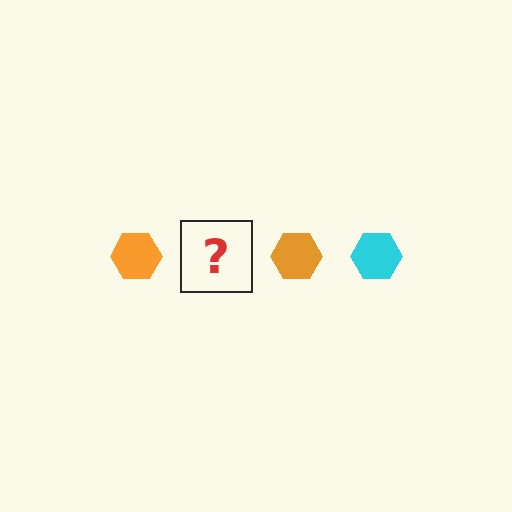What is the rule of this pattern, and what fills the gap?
The rule is that the pattern cycles through orange, cyan hexagons. The gap should be filled with a cyan hexagon.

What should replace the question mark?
The question mark should be replaced with a cyan hexagon.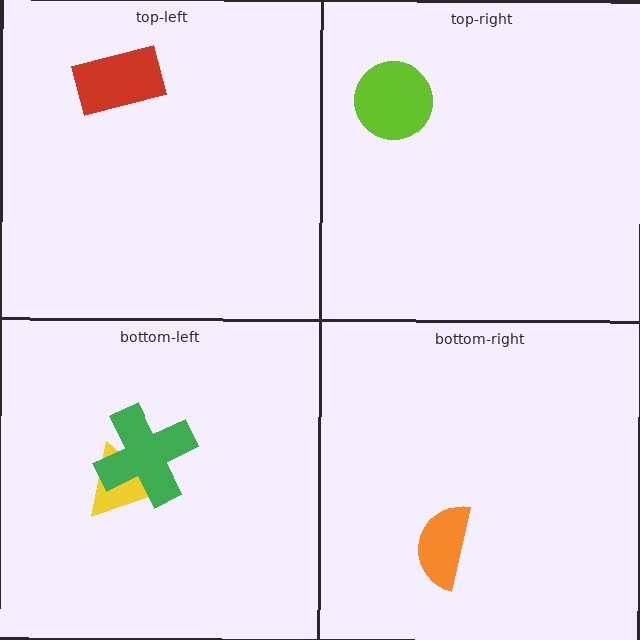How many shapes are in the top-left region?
1.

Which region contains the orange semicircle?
The bottom-right region.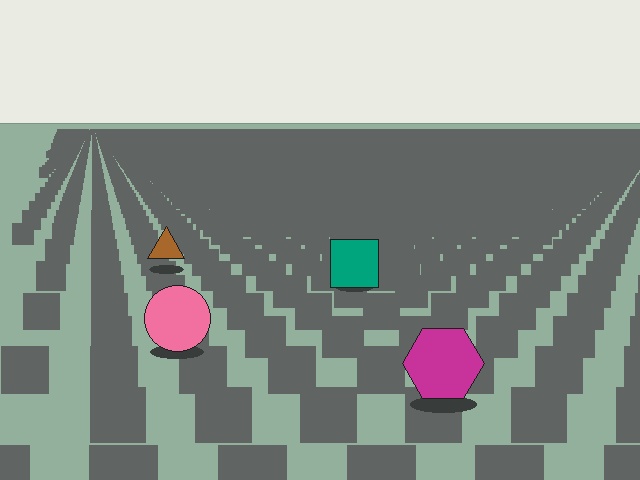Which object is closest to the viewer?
The magenta hexagon is closest. The texture marks near it are larger and more spread out.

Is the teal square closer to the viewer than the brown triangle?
Yes. The teal square is closer — you can tell from the texture gradient: the ground texture is coarser near it.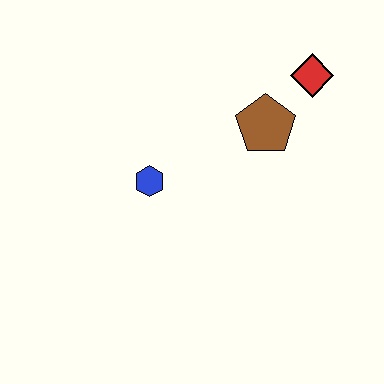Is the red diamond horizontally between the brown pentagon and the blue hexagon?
No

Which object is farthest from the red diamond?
The blue hexagon is farthest from the red diamond.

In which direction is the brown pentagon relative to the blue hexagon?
The brown pentagon is to the right of the blue hexagon.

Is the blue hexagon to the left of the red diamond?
Yes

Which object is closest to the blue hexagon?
The brown pentagon is closest to the blue hexagon.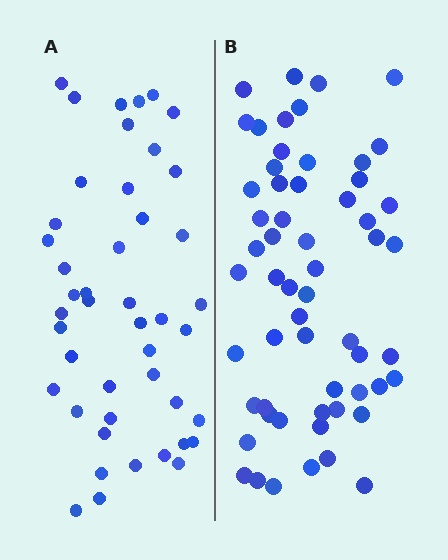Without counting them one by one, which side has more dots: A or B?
Region B (the right region) has more dots.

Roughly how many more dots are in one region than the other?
Region B has approximately 15 more dots than region A.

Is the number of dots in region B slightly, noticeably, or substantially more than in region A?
Region B has noticeably more, but not dramatically so. The ratio is roughly 1.3 to 1.